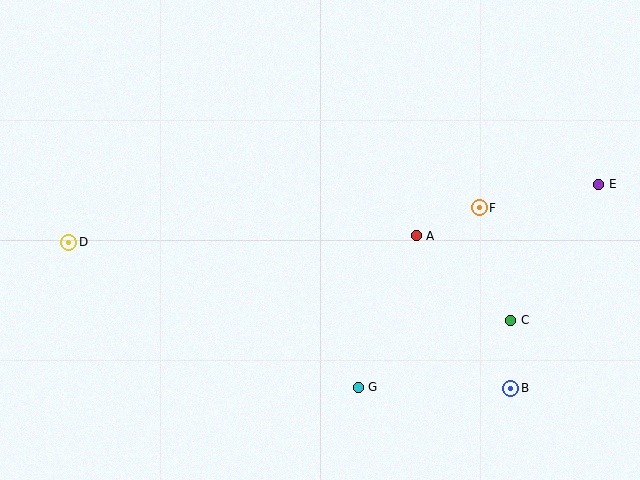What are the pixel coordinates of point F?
Point F is at (479, 208).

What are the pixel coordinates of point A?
Point A is at (416, 236).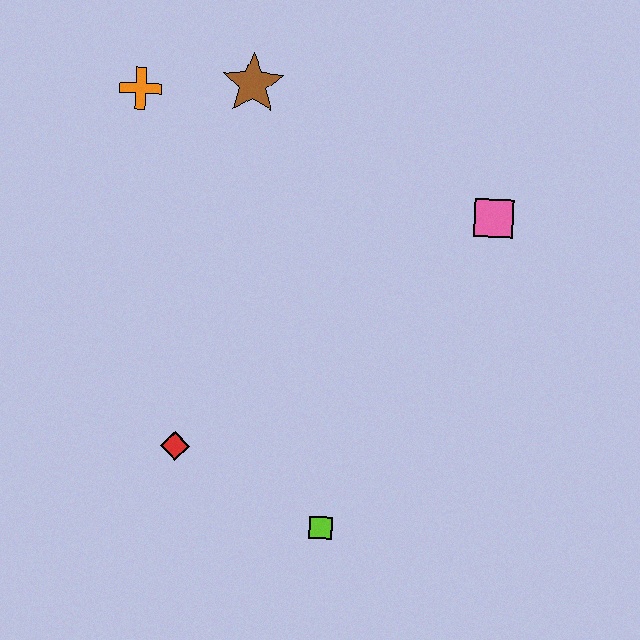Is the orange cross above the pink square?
Yes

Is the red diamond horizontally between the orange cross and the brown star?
Yes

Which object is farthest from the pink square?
The red diamond is farthest from the pink square.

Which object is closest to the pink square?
The brown star is closest to the pink square.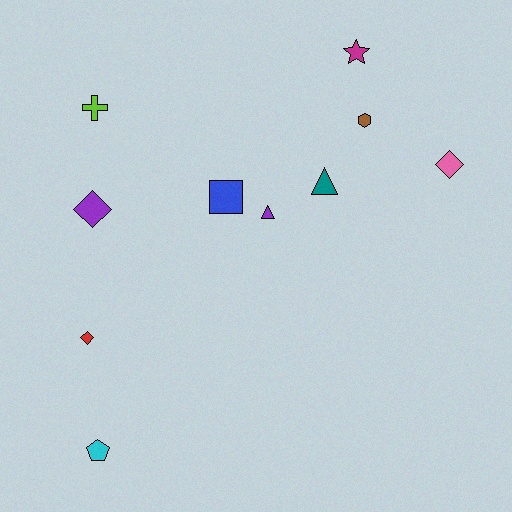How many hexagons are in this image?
There is 1 hexagon.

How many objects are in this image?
There are 10 objects.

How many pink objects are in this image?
There is 1 pink object.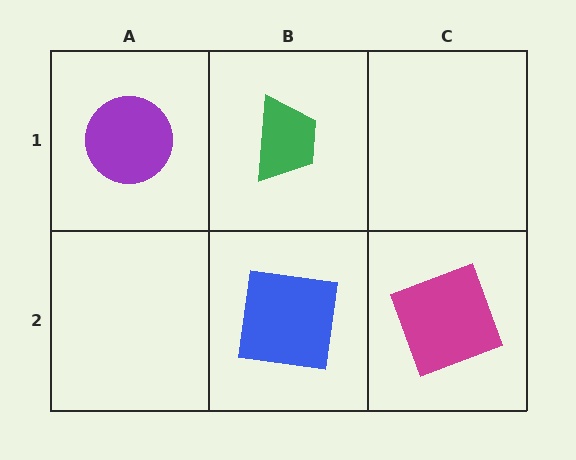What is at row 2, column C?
A magenta square.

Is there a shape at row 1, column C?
No, that cell is empty.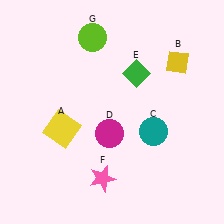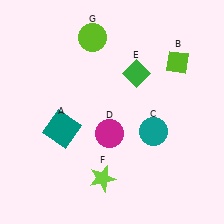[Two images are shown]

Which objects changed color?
A changed from yellow to teal. B changed from yellow to lime. F changed from pink to lime.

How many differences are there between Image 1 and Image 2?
There are 3 differences between the two images.